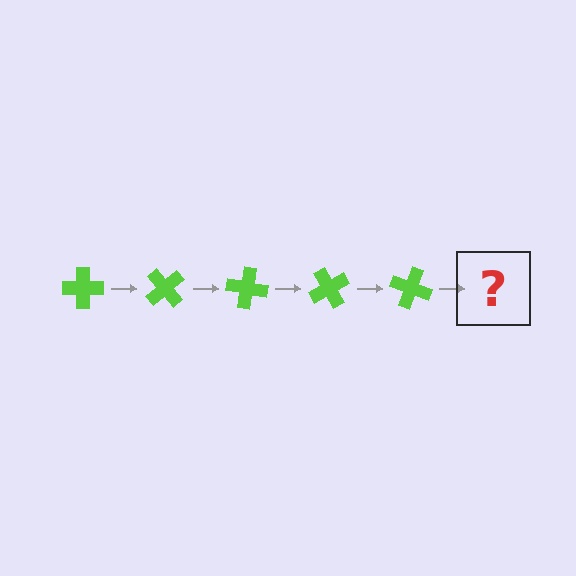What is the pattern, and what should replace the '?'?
The pattern is that the cross rotates 50 degrees each step. The '?' should be a lime cross rotated 250 degrees.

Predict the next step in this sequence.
The next step is a lime cross rotated 250 degrees.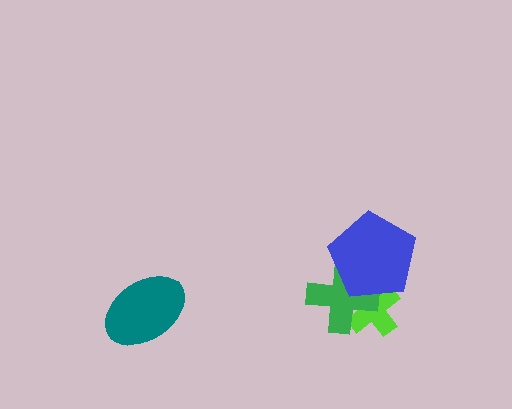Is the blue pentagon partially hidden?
No, no other shape covers it.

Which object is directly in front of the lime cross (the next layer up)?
The green cross is directly in front of the lime cross.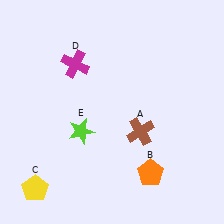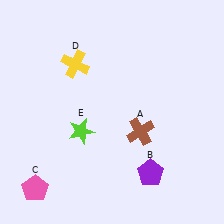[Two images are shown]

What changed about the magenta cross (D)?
In Image 1, D is magenta. In Image 2, it changed to yellow.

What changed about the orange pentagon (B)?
In Image 1, B is orange. In Image 2, it changed to purple.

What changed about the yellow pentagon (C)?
In Image 1, C is yellow. In Image 2, it changed to pink.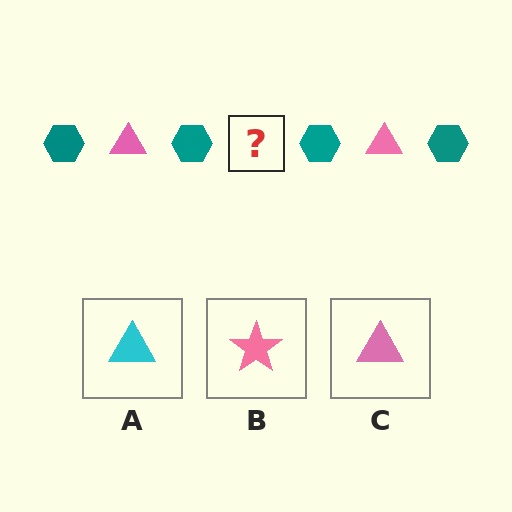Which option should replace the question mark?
Option C.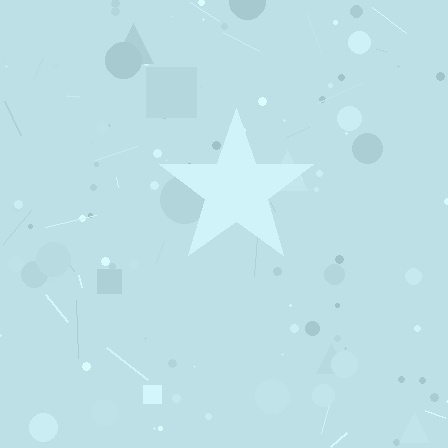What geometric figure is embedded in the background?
A star is embedded in the background.